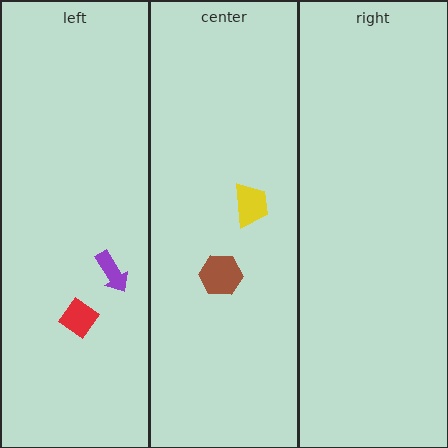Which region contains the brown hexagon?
The center region.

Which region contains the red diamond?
The left region.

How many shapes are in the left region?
2.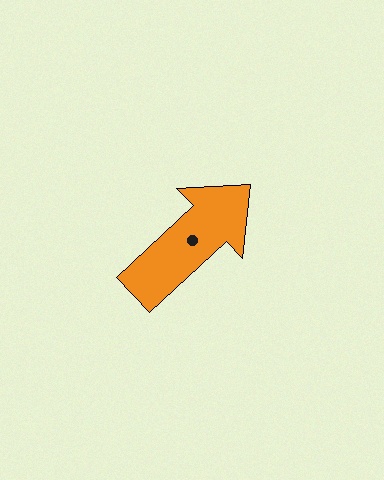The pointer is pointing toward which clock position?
Roughly 2 o'clock.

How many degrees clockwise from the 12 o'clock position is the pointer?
Approximately 47 degrees.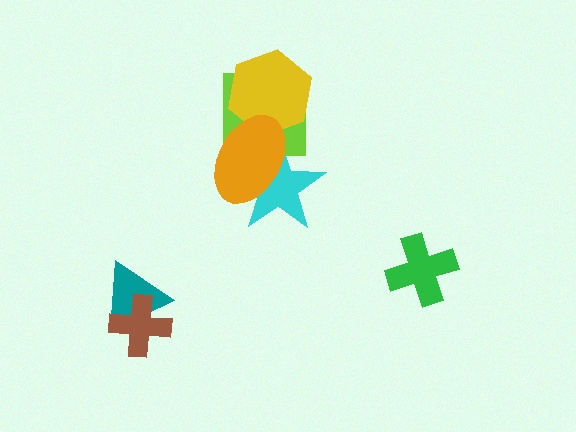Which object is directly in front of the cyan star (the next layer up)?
The lime square is directly in front of the cyan star.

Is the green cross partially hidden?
No, no other shape covers it.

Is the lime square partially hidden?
Yes, it is partially covered by another shape.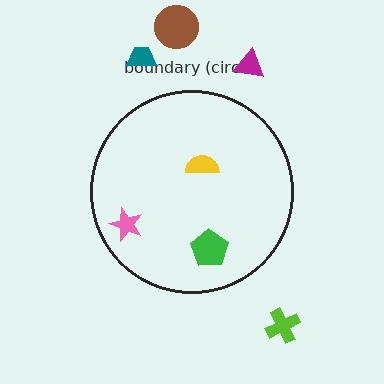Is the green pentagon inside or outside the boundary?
Inside.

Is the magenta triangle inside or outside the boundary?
Outside.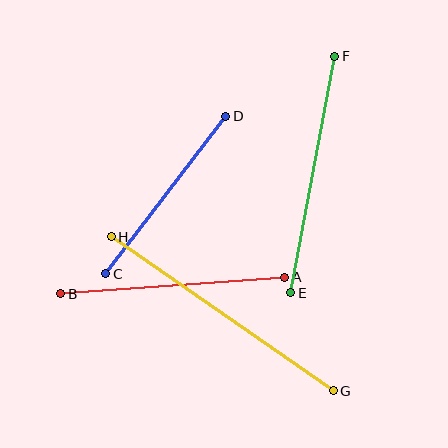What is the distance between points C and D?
The distance is approximately 198 pixels.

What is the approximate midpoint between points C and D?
The midpoint is at approximately (166, 195) pixels.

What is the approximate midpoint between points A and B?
The midpoint is at approximately (173, 286) pixels.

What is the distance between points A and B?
The distance is approximately 225 pixels.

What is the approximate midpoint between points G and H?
The midpoint is at approximately (222, 314) pixels.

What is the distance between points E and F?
The distance is approximately 241 pixels.